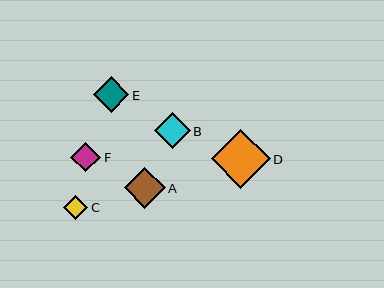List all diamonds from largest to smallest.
From largest to smallest: D, A, B, E, F, C.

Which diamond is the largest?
Diamond D is the largest with a size of approximately 59 pixels.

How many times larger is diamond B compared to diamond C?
Diamond B is approximately 1.5 times the size of diamond C.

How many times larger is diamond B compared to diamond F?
Diamond B is approximately 1.2 times the size of diamond F.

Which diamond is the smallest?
Diamond C is the smallest with a size of approximately 24 pixels.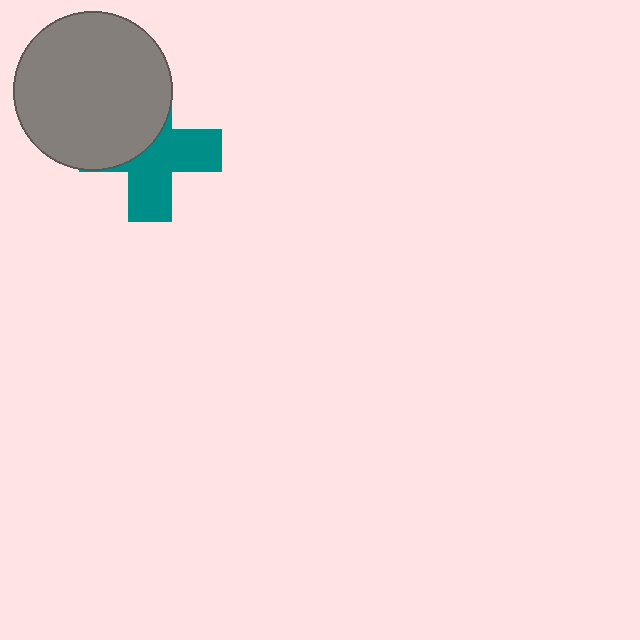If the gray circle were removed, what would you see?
You would see the complete teal cross.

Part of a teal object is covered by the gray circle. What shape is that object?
It is a cross.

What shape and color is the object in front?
The object in front is a gray circle.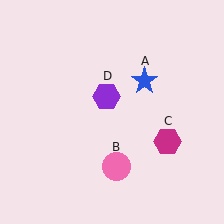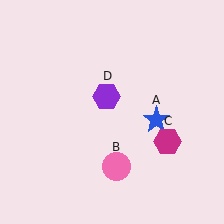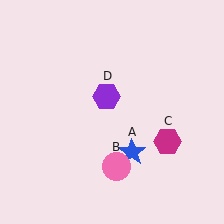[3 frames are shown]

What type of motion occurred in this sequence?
The blue star (object A) rotated clockwise around the center of the scene.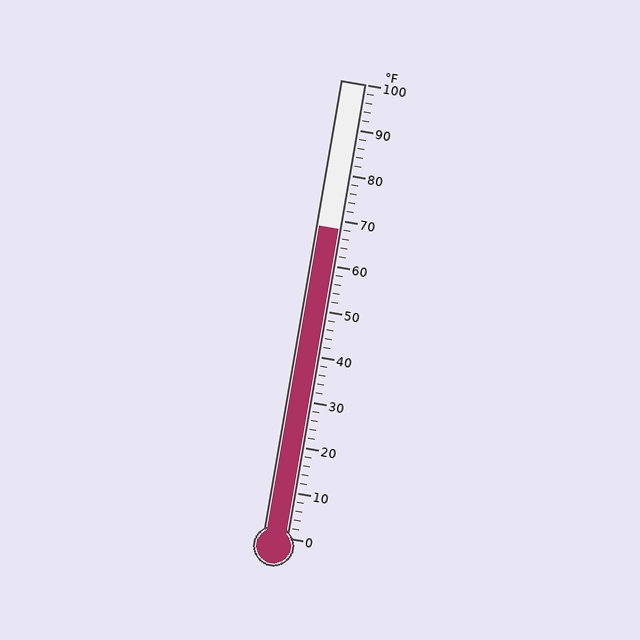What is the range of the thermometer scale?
The thermometer scale ranges from 0°F to 100°F.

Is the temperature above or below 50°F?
The temperature is above 50°F.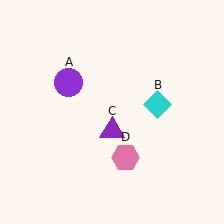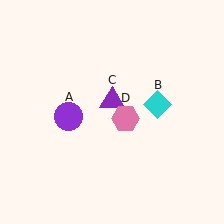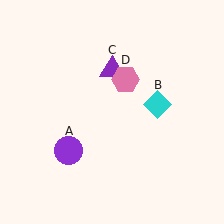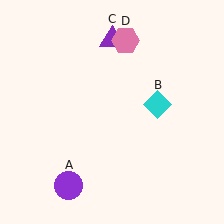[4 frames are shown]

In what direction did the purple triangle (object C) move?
The purple triangle (object C) moved up.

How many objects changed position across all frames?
3 objects changed position: purple circle (object A), purple triangle (object C), pink hexagon (object D).